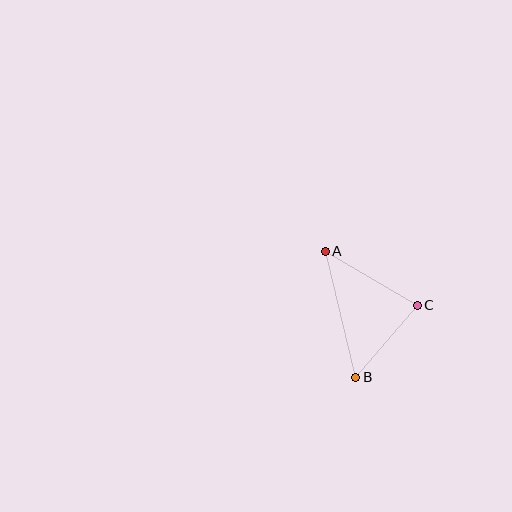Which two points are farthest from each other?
Points A and B are farthest from each other.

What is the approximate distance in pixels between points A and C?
The distance between A and C is approximately 106 pixels.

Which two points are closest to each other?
Points B and C are closest to each other.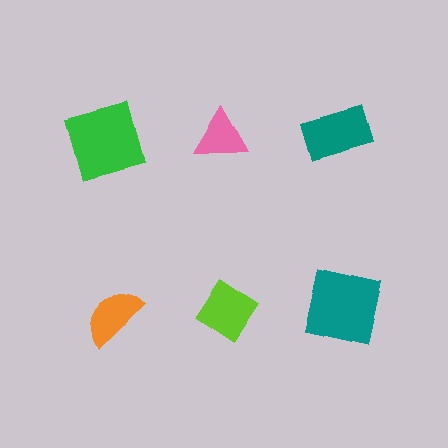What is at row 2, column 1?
An orange semicircle.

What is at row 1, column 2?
A pink triangle.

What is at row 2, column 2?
A lime diamond.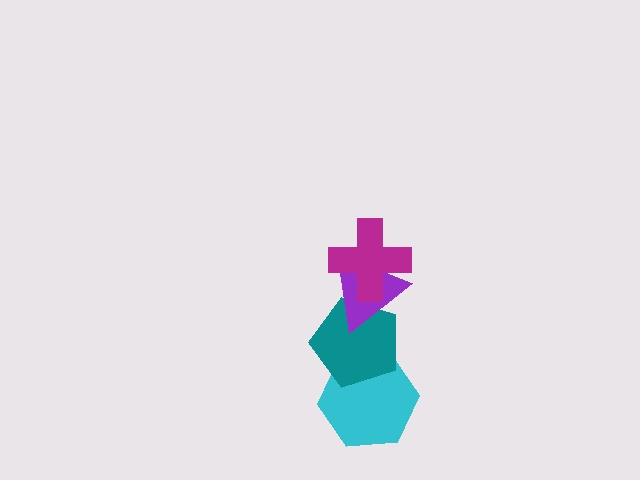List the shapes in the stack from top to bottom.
From top to bottom: the magenta cross, the purple triangle, the teal pentagon, the cyan hexagon.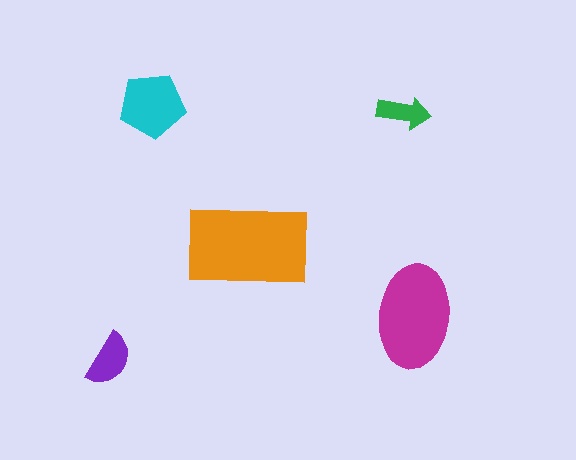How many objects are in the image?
There are 5 objects in the image.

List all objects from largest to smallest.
The orange rectangle, the magenta ellipse, the cyan pentagon, the purple semicircle, the green arrow.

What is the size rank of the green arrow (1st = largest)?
5th.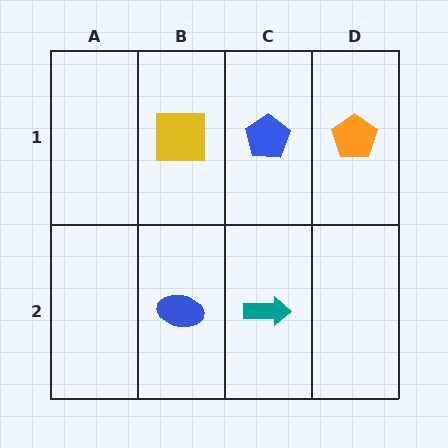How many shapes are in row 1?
3 shapes.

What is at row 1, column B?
A yellow square.